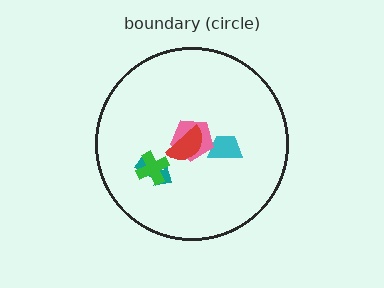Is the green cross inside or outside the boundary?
Inside.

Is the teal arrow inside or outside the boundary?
Inside.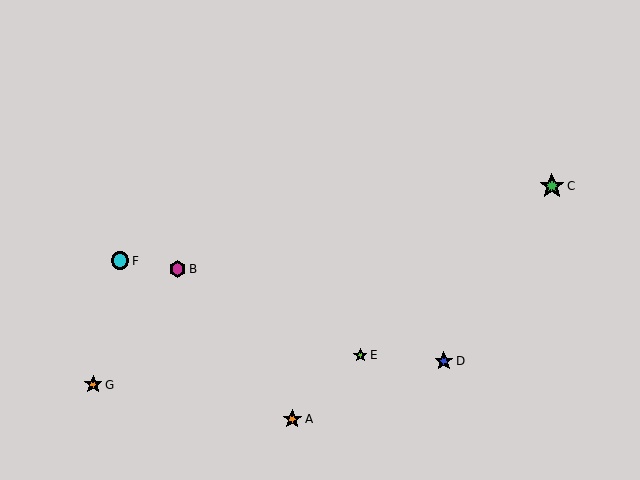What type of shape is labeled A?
Shape A is an orange star.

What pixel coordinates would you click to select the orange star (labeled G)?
Click at (93, 385) to select the orange star G.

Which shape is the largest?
The green star (labeled C) is the largest.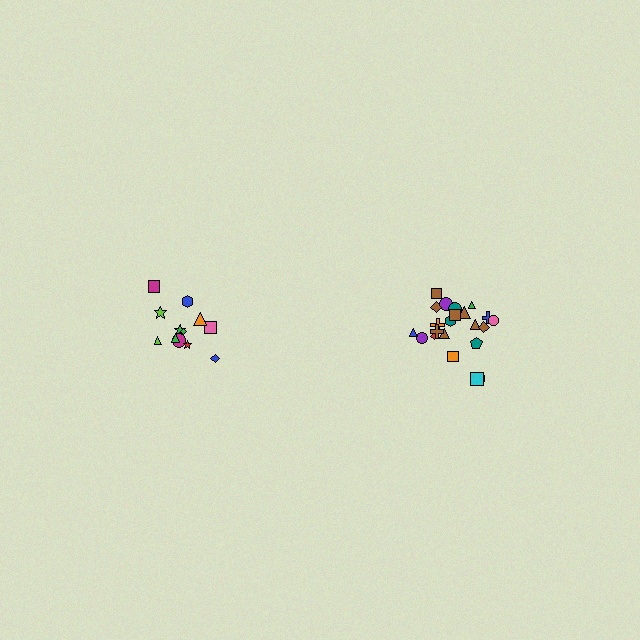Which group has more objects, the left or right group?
The right group.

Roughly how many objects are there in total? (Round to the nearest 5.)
Roughly 35 objects in total.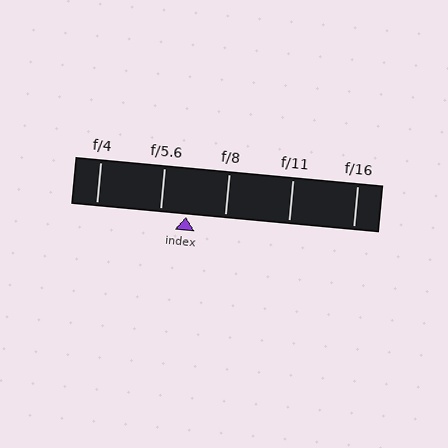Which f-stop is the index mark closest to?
The index mark is closest to f/5.6.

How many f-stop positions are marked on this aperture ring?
There are 5 f-stop positions marked.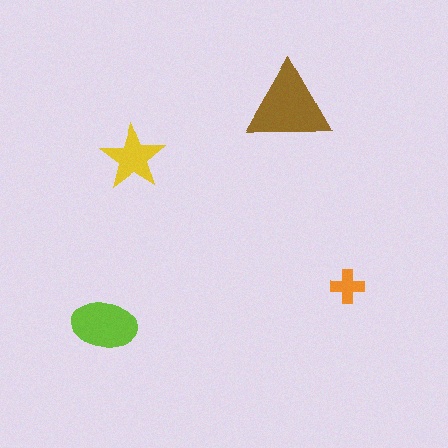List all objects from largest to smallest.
The brown triangle, the lime ellipse, the yellow star, the orange cross.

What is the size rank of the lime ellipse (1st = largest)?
2nd.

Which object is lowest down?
The lime ellipse is bottommost.